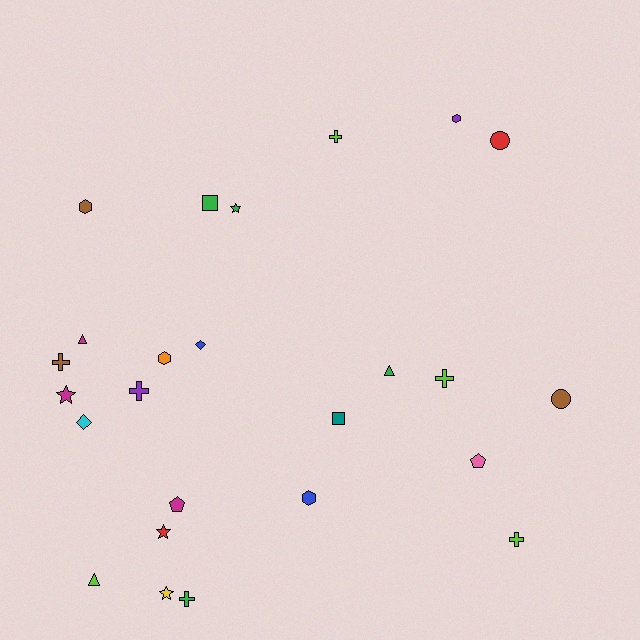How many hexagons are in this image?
There are 4 hexagons.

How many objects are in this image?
There are 25 objects.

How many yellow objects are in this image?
There is 1 yellow object.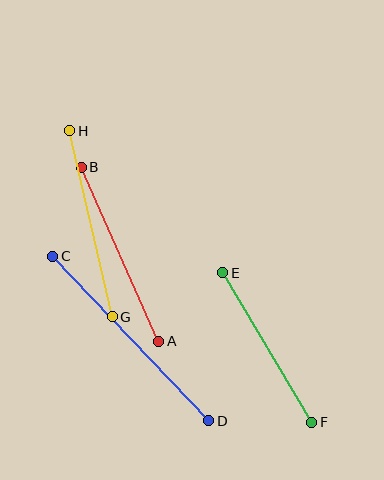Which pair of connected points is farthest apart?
Points C and D are farthest apart.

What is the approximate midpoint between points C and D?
The midpoint is at approximately (131, 339) pixels.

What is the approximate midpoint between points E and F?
The midpoint is at approximately (267, 348) pixels.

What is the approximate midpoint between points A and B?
The midpoint is at approximately (120, 254) pixels.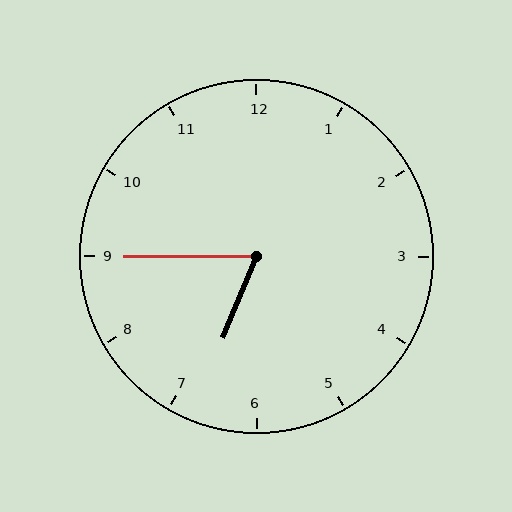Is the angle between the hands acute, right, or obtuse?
It is acute.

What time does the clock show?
6:45.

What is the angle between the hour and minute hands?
Approximately 68 degrees.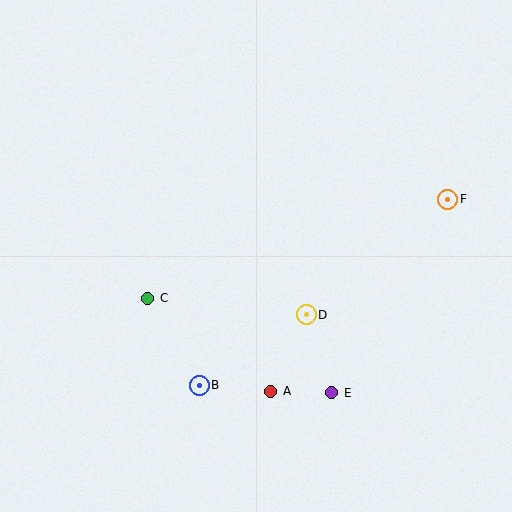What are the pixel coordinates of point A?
Point A is at (271, 391).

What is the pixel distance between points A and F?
The distance between A and F is 261 pixels.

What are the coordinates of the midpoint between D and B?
The midpoint between D and B is at (253, 350).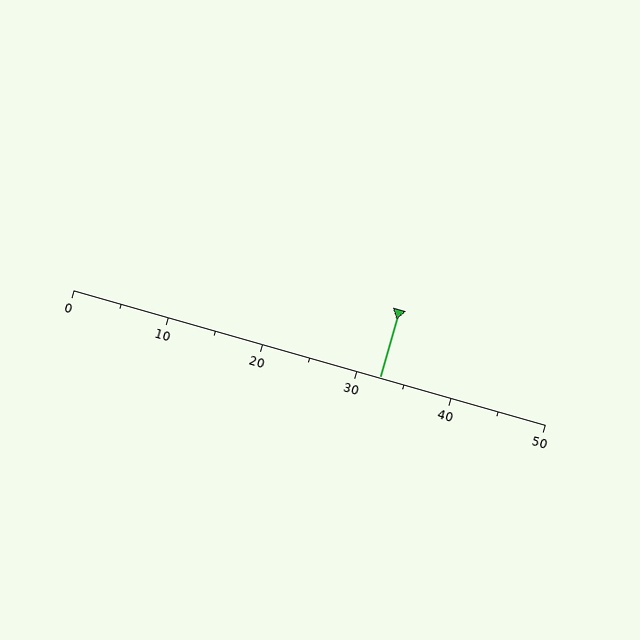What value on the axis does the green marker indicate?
The marker indicates approximately 32.5.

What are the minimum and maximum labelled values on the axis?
The axis runs from 0 to 50.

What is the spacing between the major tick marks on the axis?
The major ticks are spaced 10 apart.